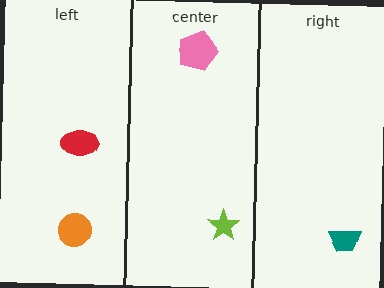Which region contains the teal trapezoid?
The right region.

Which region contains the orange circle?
The left region.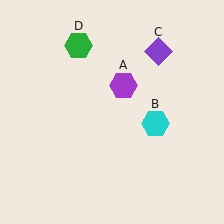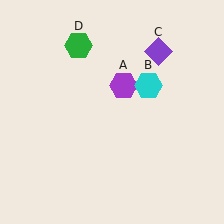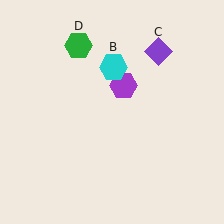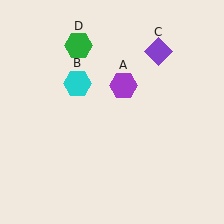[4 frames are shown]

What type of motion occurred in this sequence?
The cyan hexagon (object B) rotated counterclockwise around the center of the scene.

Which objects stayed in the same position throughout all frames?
Purple hexagon (object A) and purple diamond (object C) and green hexagon (object D) remained stationary.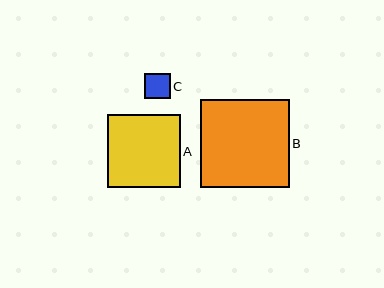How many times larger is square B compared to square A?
Square B is approximately 1.2 times the size of square A.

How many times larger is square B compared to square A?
Square B is approximately 1.2 times the size of square A.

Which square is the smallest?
Square C is the smallest with a size of approximately 25 pixels.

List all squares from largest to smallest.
From largest to smallest: B, A, C.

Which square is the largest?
Square B is the largest with a size of approximately 88 pixels.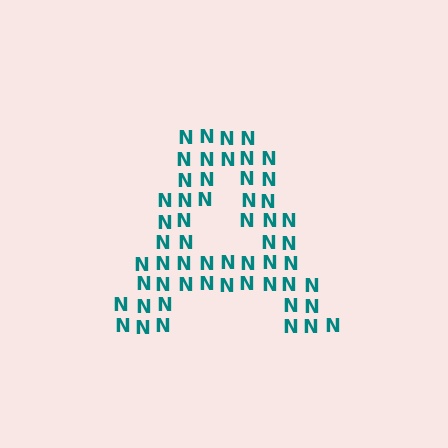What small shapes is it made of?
It is made of small letter N's.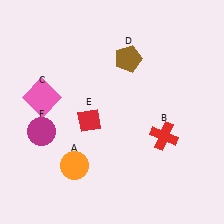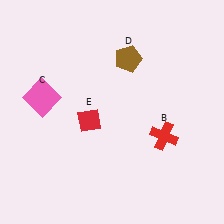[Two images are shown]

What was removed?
The orange circle (A), the magenta circle (F) were removed in Image 2.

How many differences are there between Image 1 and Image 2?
There are 2 differences between the two images.